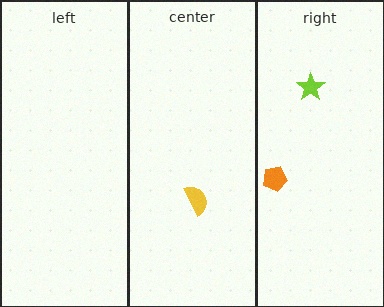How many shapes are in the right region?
2.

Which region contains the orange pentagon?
The right region.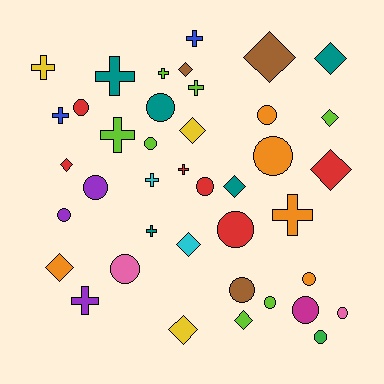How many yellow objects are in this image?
There are 3 yellow objects.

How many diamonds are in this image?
There are 12 diamonds.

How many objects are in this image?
There are 40 objects.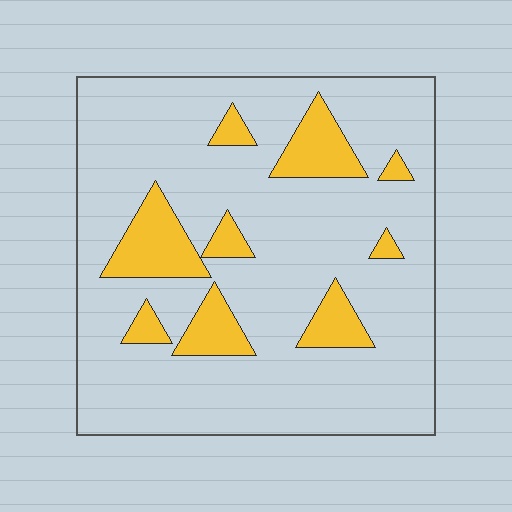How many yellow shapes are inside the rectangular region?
9.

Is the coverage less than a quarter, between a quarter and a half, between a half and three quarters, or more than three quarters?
Less than a quarter.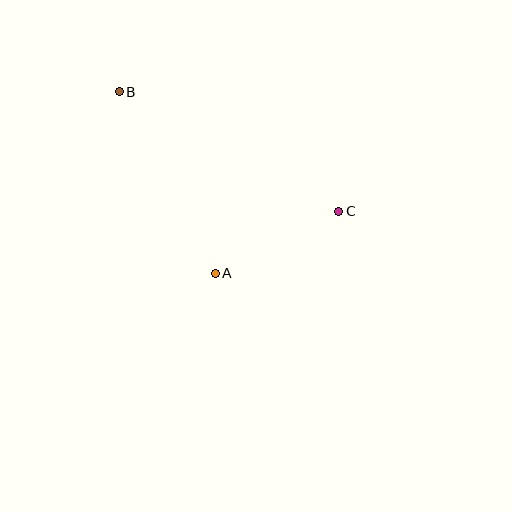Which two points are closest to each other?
Points A and C are closest to each other.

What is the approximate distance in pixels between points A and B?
The distance between A and B is approximately 205 pixels.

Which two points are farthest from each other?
Points B and C are farthest from each other.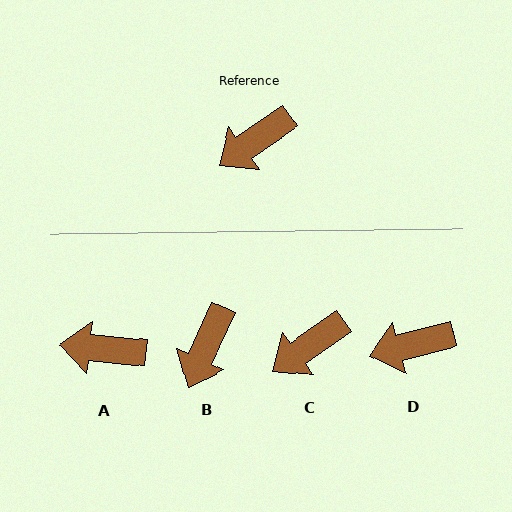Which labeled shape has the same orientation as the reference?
C.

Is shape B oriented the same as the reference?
No, it is off by about 30 degrees.